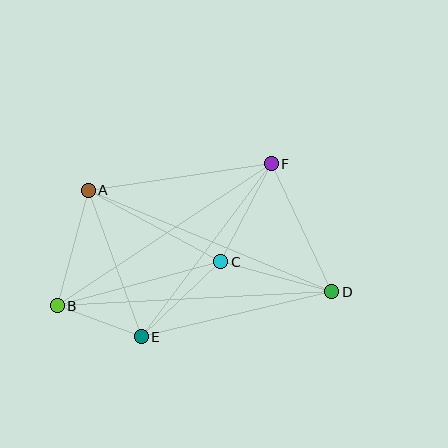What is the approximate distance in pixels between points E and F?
The distance between E and F is approximately 216 pixels.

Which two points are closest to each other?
Points B and E are closest to each other.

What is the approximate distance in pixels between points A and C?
The distance between A and C is approximately 151 pixels.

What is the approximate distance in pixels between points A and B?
The distance between A and B is approximately 120 pixels.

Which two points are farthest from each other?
Points B and D are farthest from each other.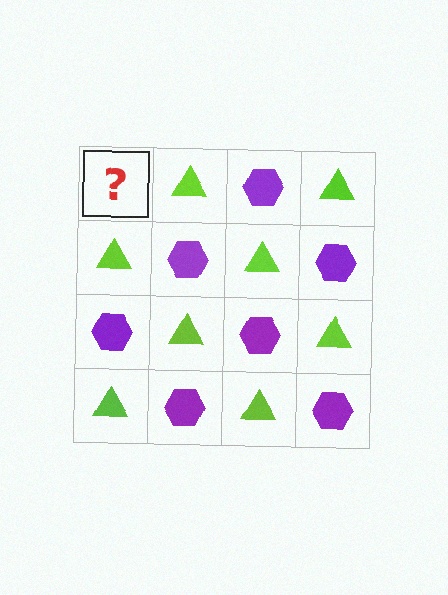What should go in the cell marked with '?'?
The missing cell should contain a purple hexagon.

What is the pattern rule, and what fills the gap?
The rule is that it alternates purple hexagon and lime triangle in a checkerboard pattern. The gap should be filled with a purple hexagon.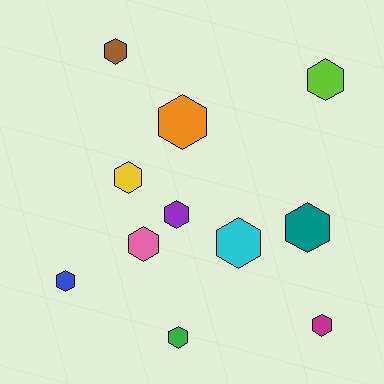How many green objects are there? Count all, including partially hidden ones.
There is 1 green object.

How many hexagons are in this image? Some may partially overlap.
There are 11 hexagons.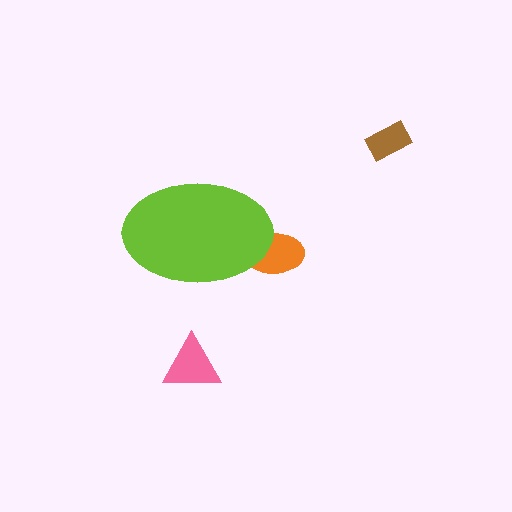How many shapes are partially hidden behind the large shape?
1 shape is partially hidden.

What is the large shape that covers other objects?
A lime ellipse.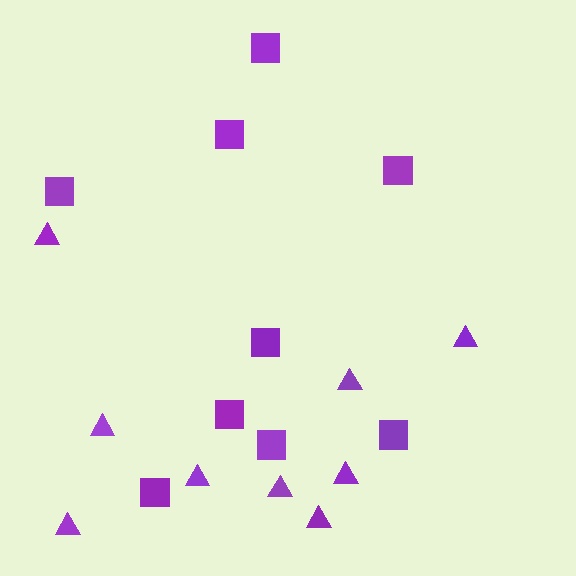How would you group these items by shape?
There are 2 groups: one group of squares (9) and one group of triangles (9).